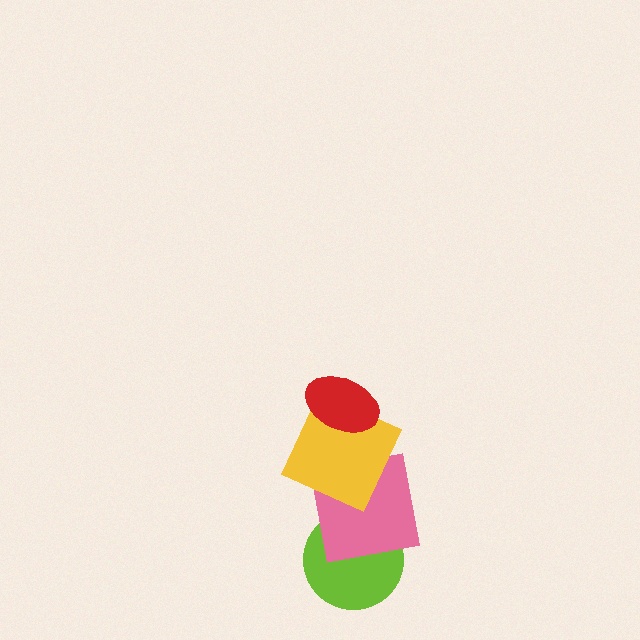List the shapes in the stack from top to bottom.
From top to bottom: the red ellipse, the yellow square, the pink square, the lime circle.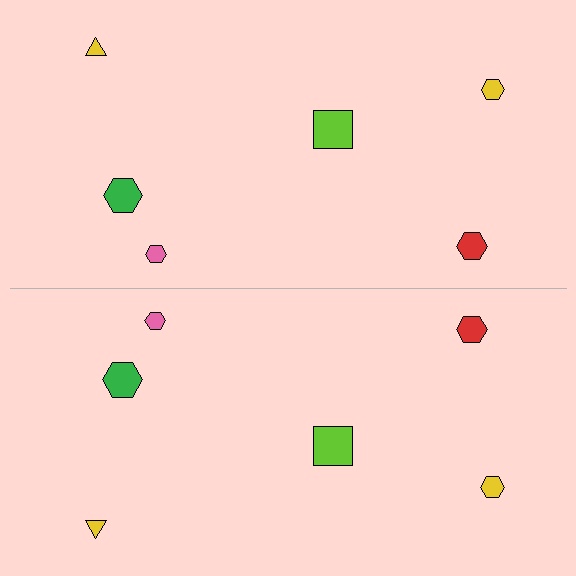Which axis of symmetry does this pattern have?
The pattern has a horizontal axis of symmetry running through the center of the image.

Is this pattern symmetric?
Yes, this pattern has bilateral (reflection) symmetry.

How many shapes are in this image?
There are 12 shapes in this image.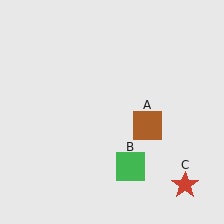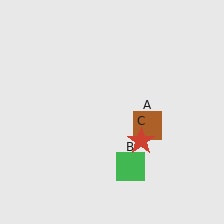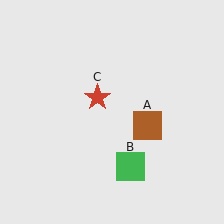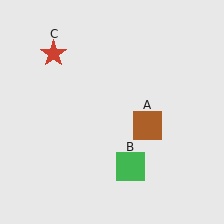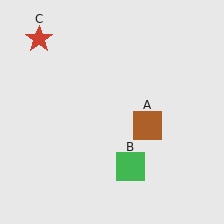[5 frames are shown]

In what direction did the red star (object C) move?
The red star (object C) moved up and to the left.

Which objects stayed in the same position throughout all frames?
Brown square (object A) and green square (object B) remained stationary.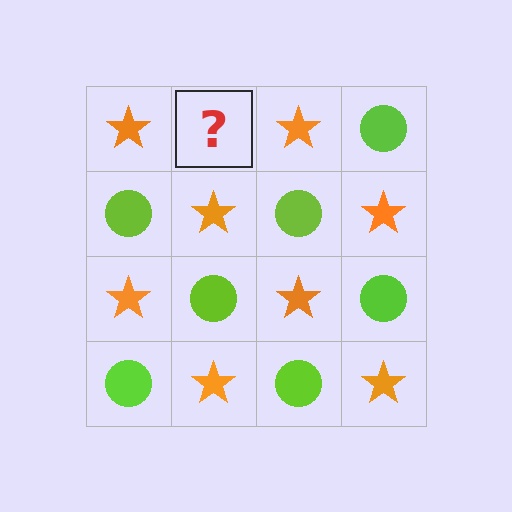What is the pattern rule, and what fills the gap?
The rule is that it alternates orange star and lime circle in a checkerboard pattern. The gap should be filled with a lime circle.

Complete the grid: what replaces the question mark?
The question mark should be replaced with a lime circle.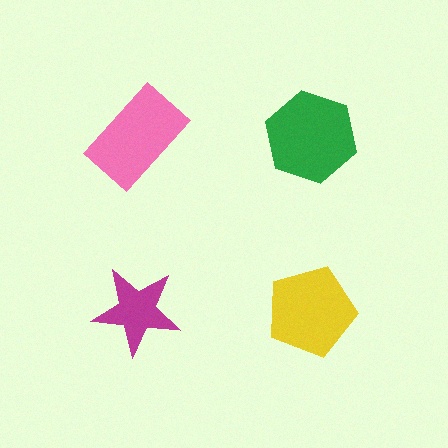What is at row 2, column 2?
A yellow pentagon.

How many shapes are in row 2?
2 shapes.